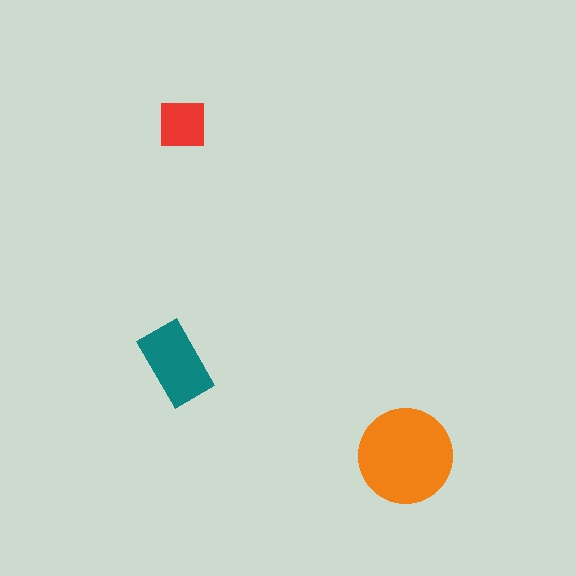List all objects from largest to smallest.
The orange circle, the teal rectangle, the red square.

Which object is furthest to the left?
The teal rectangle is leftmost.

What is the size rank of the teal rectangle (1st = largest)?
2nd.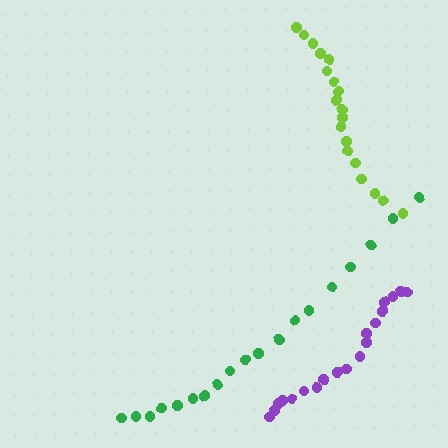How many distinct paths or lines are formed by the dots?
There are 3 distinct paths.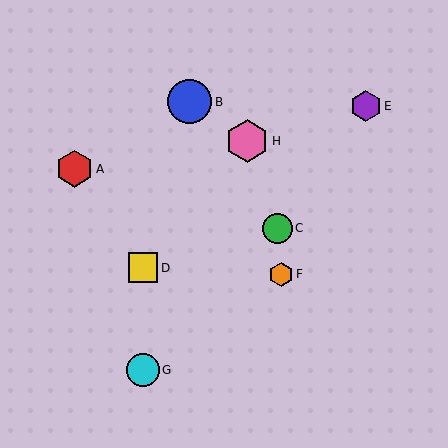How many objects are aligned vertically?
2 objects (D, G) are aligned vertically.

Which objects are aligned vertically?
Objects D, G are aligned vertically.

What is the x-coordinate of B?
Object B is at x≈190.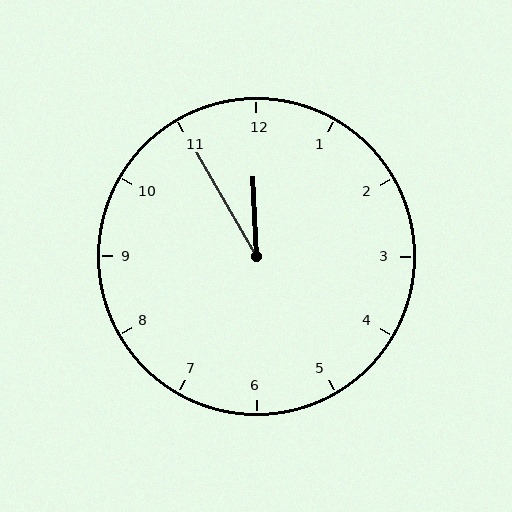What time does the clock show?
11:55.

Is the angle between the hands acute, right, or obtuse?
It is acute.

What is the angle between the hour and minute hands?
Approximately 28 degrees.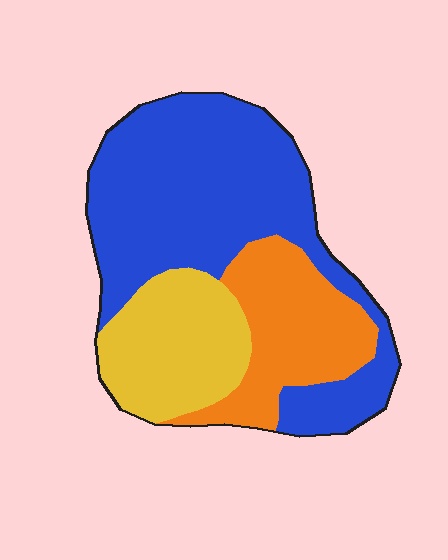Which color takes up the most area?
Blue, at roughly 55%.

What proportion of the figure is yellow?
Yellow takes up about one fifth (1/5) of the figure.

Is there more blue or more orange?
Blue.